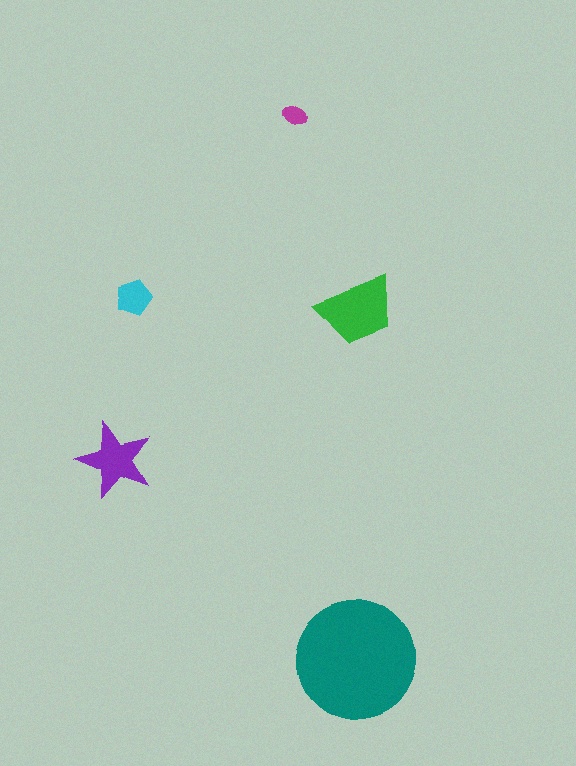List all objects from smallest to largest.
The magenta ellipse, the cyan pentagon, the purple star, the green trapezoid, the teal circle.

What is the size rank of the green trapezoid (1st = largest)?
2nd.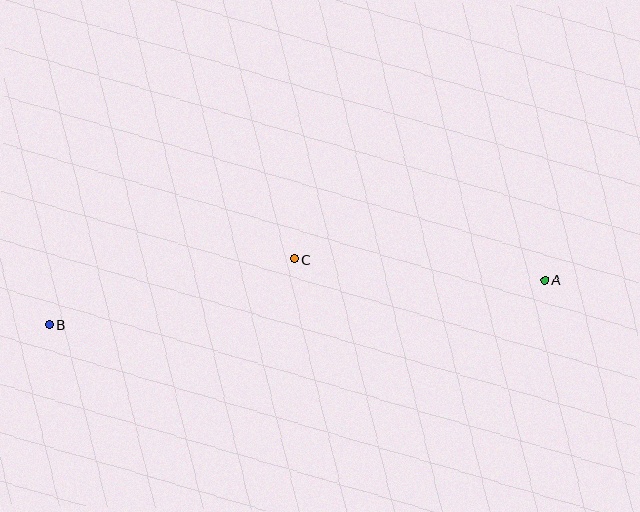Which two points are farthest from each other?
Points A and B are farthest from each other.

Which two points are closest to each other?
Points A and C are closest to each other.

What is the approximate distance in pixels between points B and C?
The distance between B and C is approximately 254 pixels.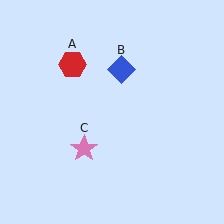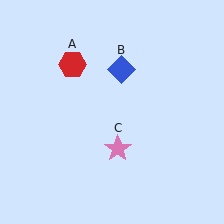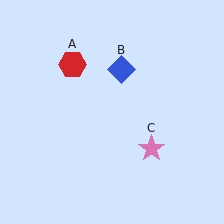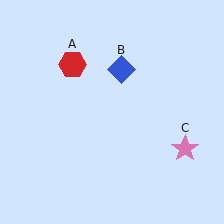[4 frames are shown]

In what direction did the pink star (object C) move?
The pink star (object C) moved right.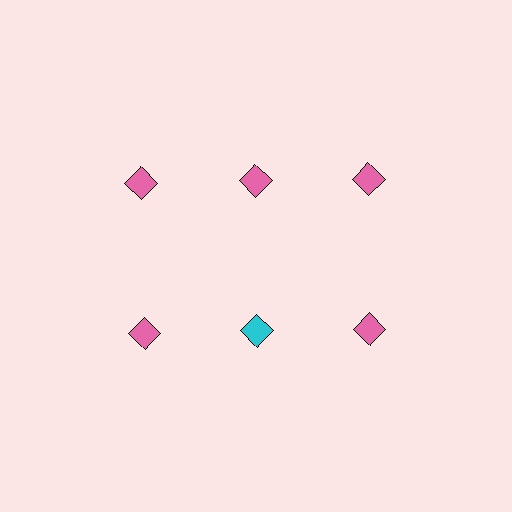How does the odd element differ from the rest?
It has a different color: cyan instead of pink.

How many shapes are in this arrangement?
There are 6 shapes arranged in a grid pattern.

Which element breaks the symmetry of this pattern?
The cyan diamond in the second row, second from left column breaks the symmetry. All other shapes are pink diamonds.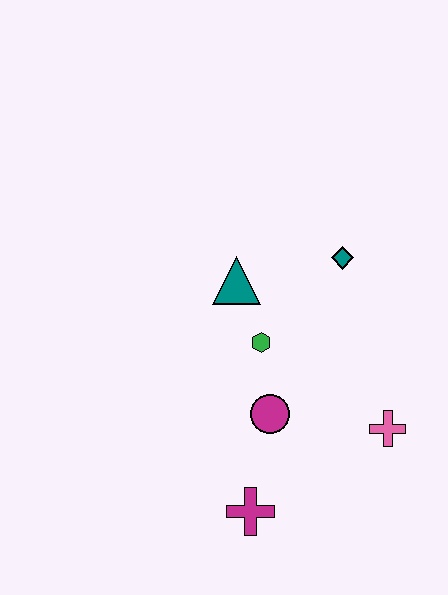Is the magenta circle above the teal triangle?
No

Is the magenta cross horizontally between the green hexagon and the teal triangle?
Yes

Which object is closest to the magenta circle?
The green hexagon is closest to the magenta circle.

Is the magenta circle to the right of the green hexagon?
Yes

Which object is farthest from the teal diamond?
The magenta cross is farthest from the teal diamond.